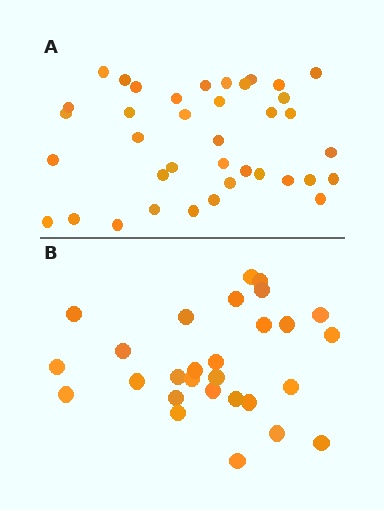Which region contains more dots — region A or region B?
Region A (the top region) has more dots.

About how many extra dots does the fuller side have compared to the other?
Region A has roughly 10 or so more dots than region B.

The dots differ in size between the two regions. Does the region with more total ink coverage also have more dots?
No. Region B has more total ink coverage because its dots are larger, but region A actually contains more individual dots. Total area can be misleading — the number of items is what matters here.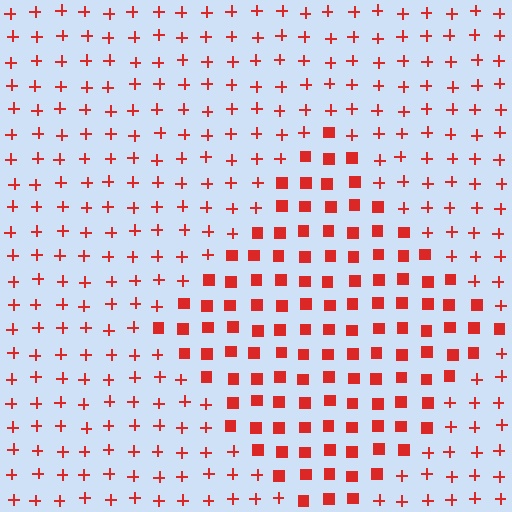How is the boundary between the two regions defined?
The boundary is defined by a change in element shape: squares inside vs. plus signs outside. All elements share the same color and spacing.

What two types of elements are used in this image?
The image uses squares inside the diamond region and plus signs outside it.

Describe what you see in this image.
The image is filled with small red elements arranged in a uniform grid. A diamond-shaped region contains squares, while the surrounding area contains plus signs. The boundary is defined purely by the change in element shape.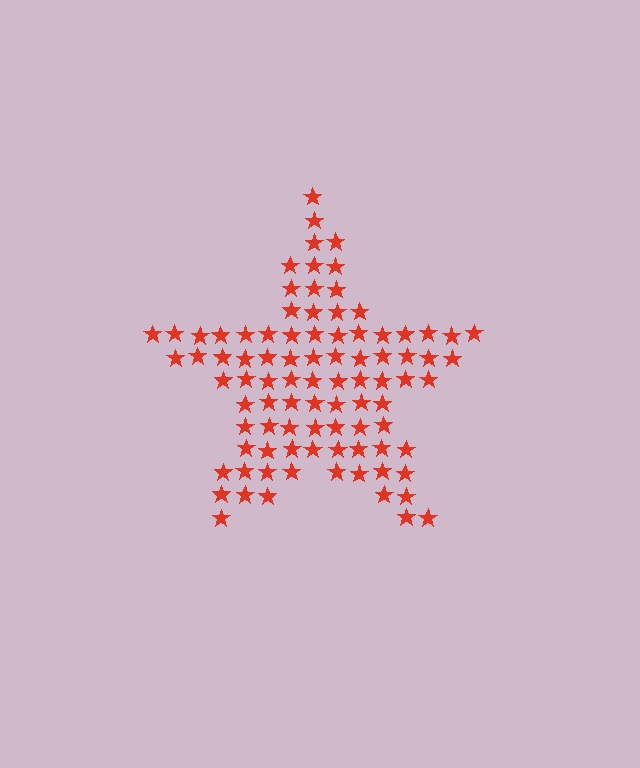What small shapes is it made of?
It is made of small stars.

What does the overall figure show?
The overall figure shows a star.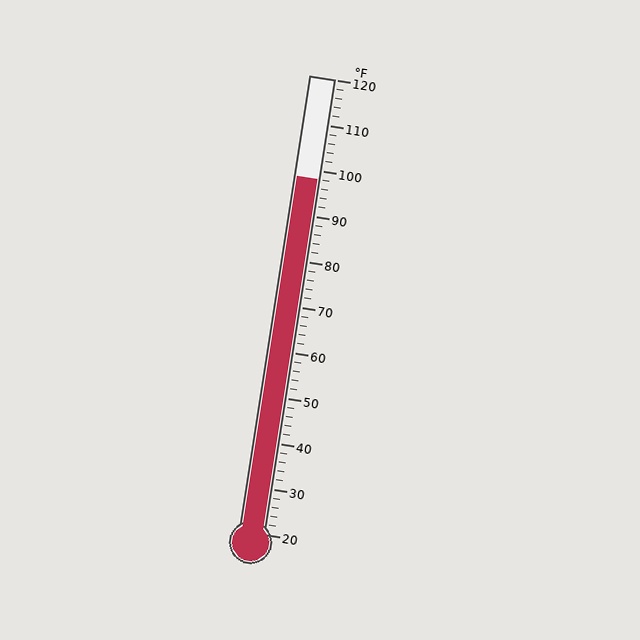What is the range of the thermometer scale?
The thermometer scale ranges from 20°F to 120°F.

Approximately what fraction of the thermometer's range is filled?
The thermometer is filled to approximately 80% of its range.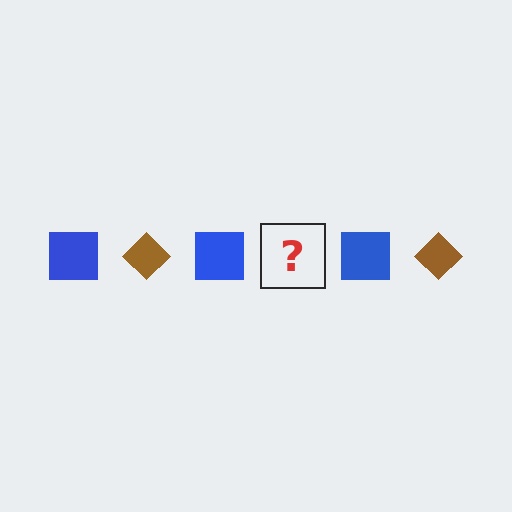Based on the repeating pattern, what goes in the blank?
The blank should be a brown diamond.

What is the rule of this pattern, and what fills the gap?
The rule is that the pattern alternates between blue square and brown diamond. The gap should be filled with a brown diamond.